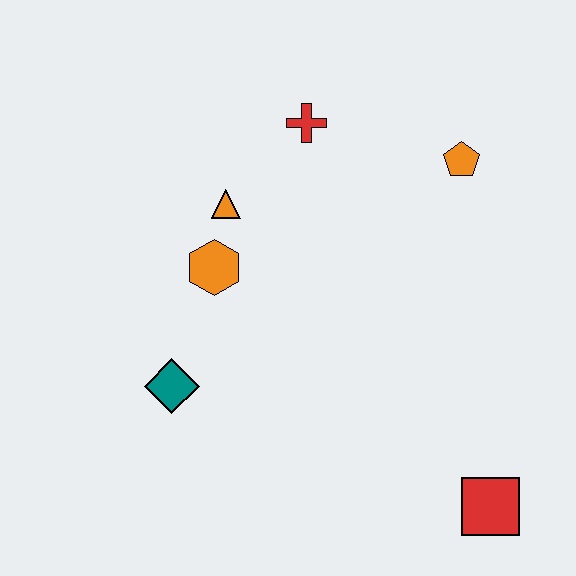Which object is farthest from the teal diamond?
The orange pentagon is farthest from the teal diamond.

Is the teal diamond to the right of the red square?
No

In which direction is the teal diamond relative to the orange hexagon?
The teal diamond is below the orange hexagon.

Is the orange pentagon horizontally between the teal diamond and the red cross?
No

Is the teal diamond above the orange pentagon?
No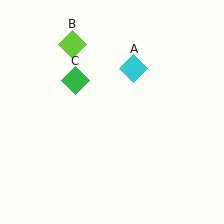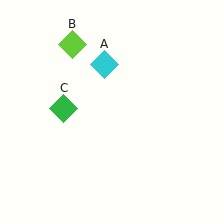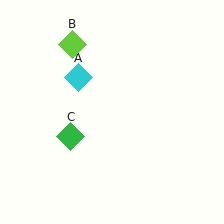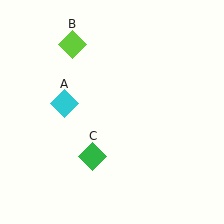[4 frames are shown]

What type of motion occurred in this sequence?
The cyan diamond (object A), green diamond (object C) rotated counterclockwise around the center of the scene.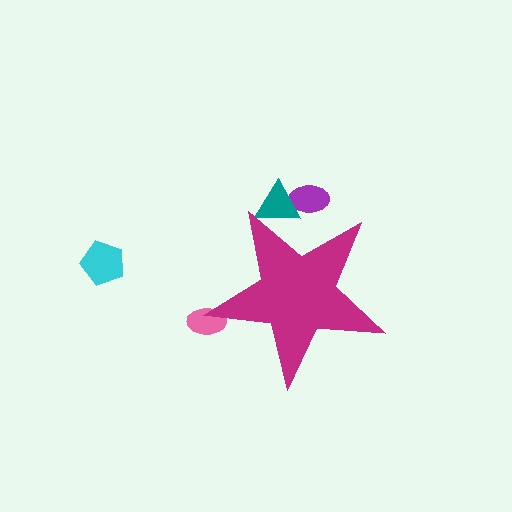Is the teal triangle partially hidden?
Yes, the teal triangle is partially hidden behind the magenta star.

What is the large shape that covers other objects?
A magenta star.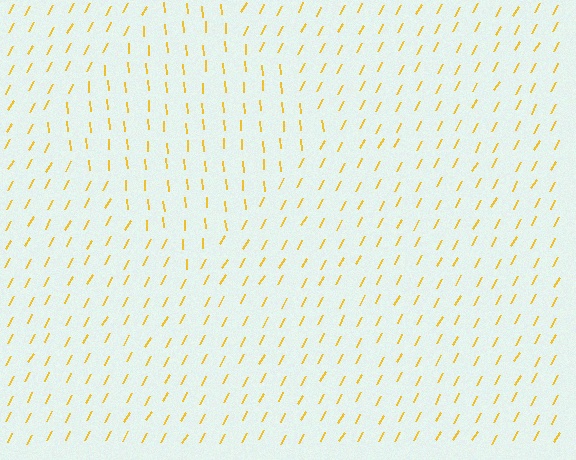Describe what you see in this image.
The image is filled with small yellow line segments. A diamond region in the image has lines oriented differently from the surrounding lines, creating a visible texture boundary.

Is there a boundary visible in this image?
Yes, there is a texture boundary formed by a change in line orientation.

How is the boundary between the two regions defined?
The boundary is defined purely by a change in line orientation (approximately 33 degrees difference). All lines are the same color and thickness.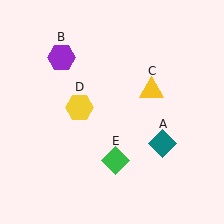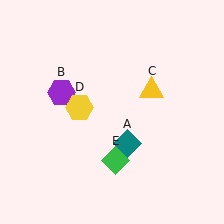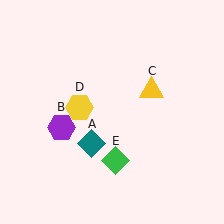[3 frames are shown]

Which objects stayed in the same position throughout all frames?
Yellow triangle (object C) and yellow hexagon (object D) and green diamond (object E) remained stationary.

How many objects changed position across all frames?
2 objects changed position: teal diamond (object A), purple hexagon (object B).